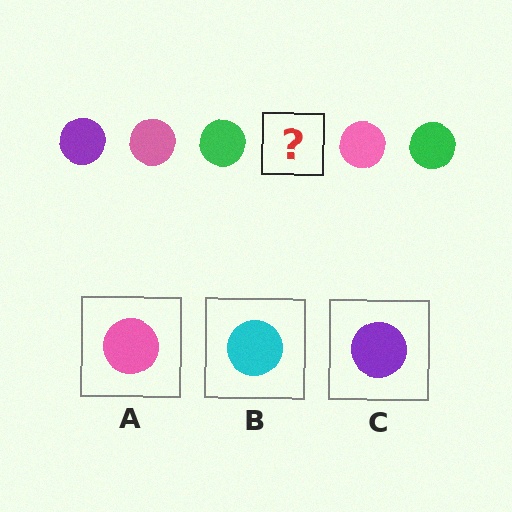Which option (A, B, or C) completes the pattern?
C.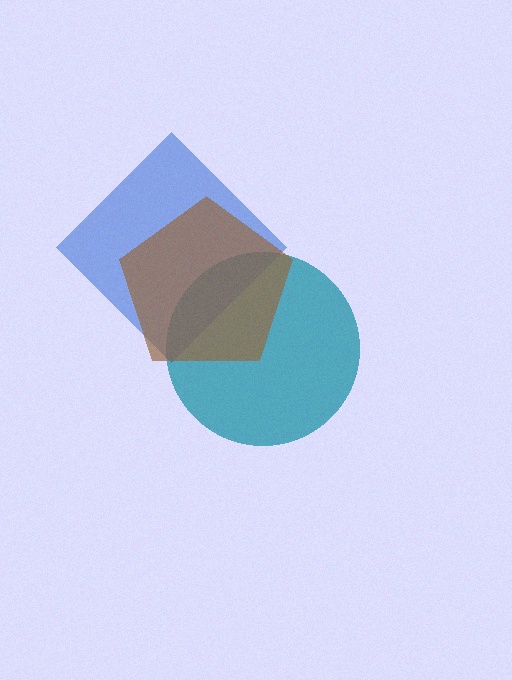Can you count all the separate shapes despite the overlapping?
Yes, there are 3 separate shapes.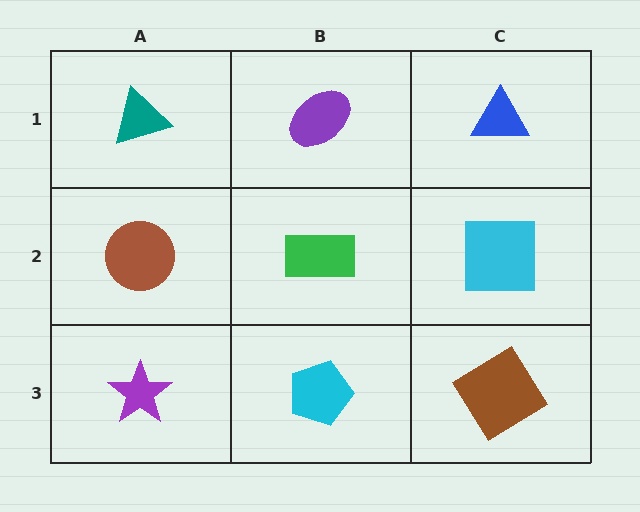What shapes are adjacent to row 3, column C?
A cyan square (row 2, column C), a cyan pentagon (row 3, column B).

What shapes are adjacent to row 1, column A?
A brown circle (row 2, column A), a purple ellipse (row 1, column B).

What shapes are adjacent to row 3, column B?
A green rectangle (row 2, column B), a purple star (row 3, column A), a brown diamond (row 3, column C).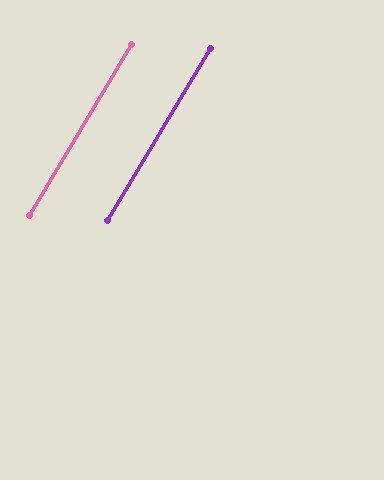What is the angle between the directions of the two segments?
Approximately 0 degrees.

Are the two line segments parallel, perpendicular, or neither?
Parallel — their directions differ by only 0.2°.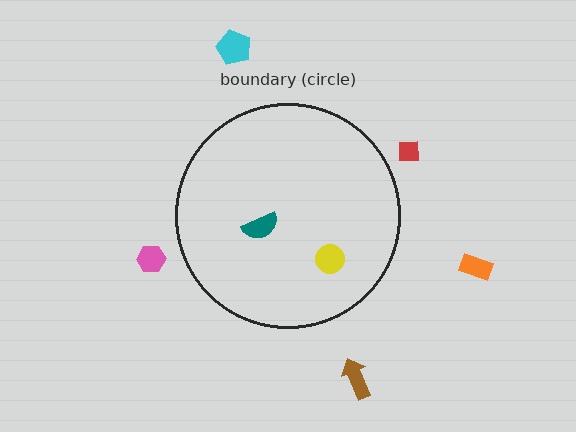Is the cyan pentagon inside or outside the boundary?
Outside.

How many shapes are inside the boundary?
2 inside, 5 outside.